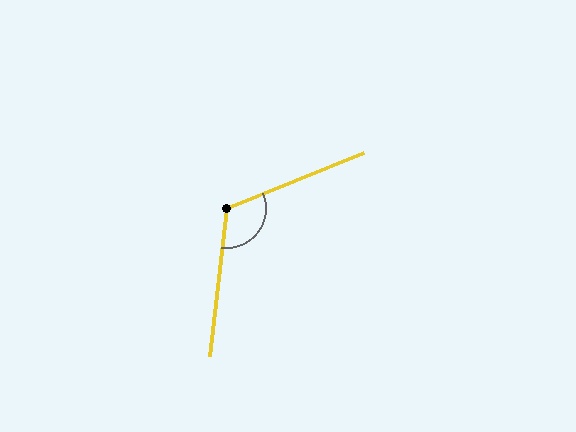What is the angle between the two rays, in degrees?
Approximately 119 degrees.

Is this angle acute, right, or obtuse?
It is obtuse.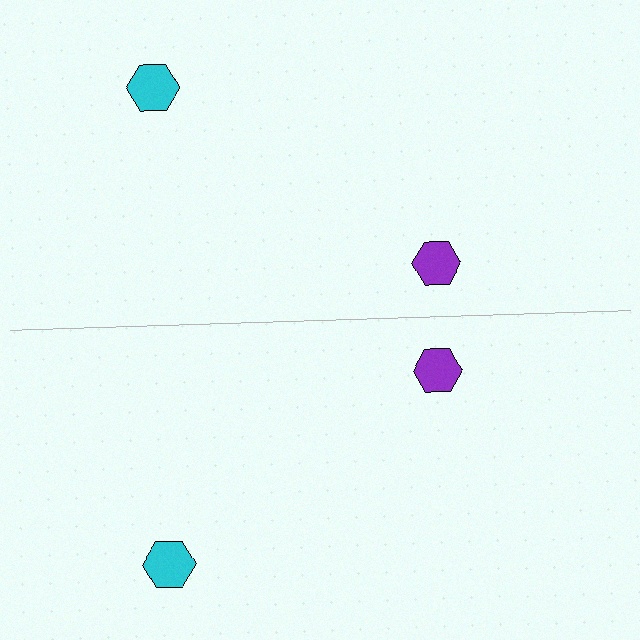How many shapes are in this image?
There are 4 shapes in this image.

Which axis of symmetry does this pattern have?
The pattern has a horizontal axis of symmetry running through the center of the image.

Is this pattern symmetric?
Yes, this pattern has bilateral (reflection) symmetry.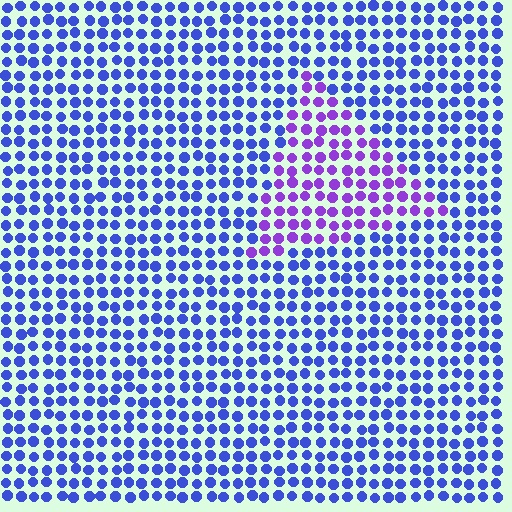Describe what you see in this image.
The image is filled with small blue elements in a uniform arrangement. A triangle-shaped region is visible where the elements are tinted to a slightly different hue, forming a subtle color boundary.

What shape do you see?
I see a triangle.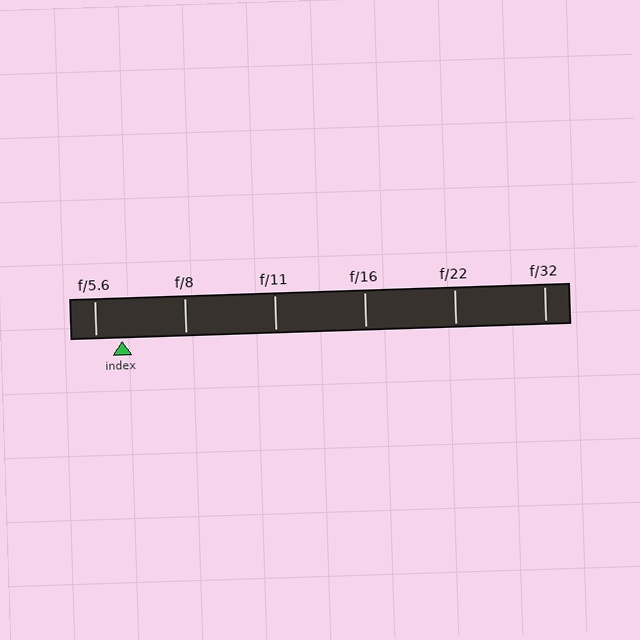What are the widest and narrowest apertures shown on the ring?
The widest aperture shown is f/5.6 and the narrowest is f/32.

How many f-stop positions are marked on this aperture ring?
There are 6 f-stop positions marked.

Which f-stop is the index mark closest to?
The index mark is closest to f/5.6.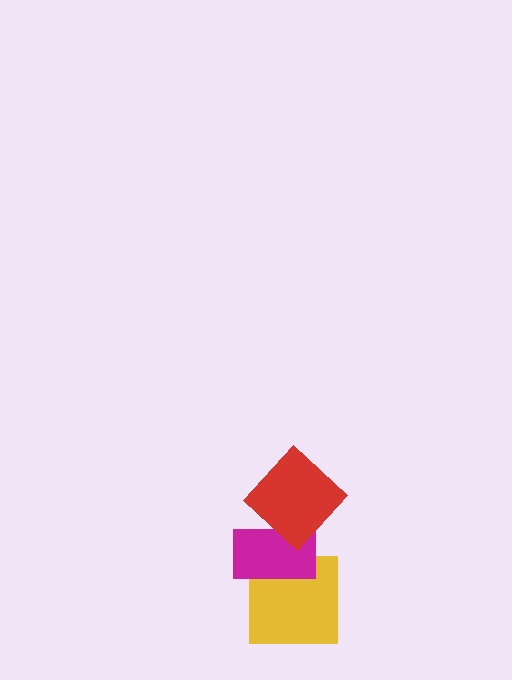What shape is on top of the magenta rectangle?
The red diamond is on top of the magenta rectangle.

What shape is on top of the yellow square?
The magenta rectangle is on top of the yellow square.